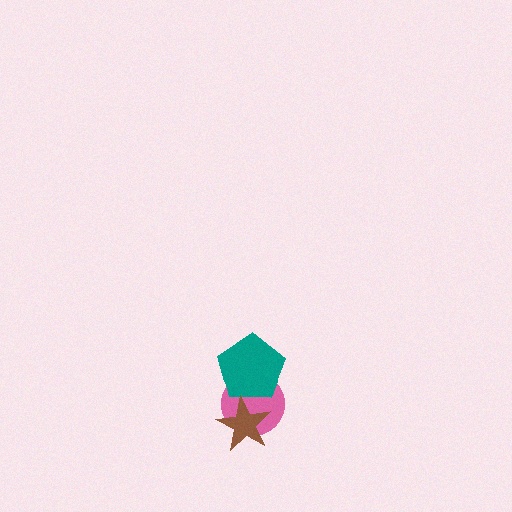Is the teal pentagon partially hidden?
Yes, it is partially covered by another shape.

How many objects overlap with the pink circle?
2 objects overlap with the pink circle.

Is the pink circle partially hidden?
Yes, it is partially covered by another shape.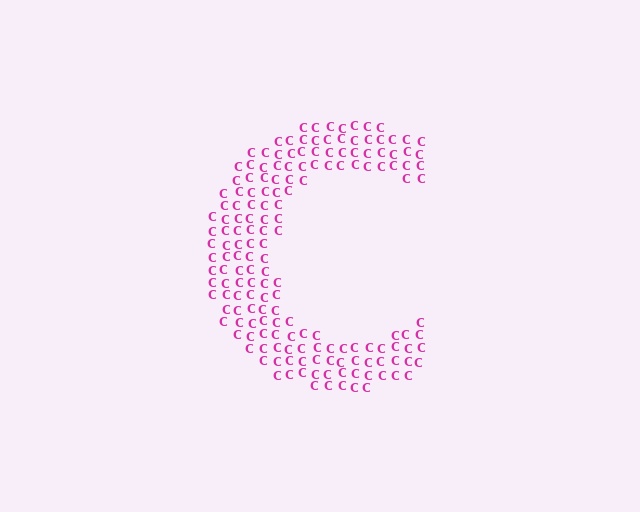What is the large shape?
The large shape is the letter C.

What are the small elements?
The small elements are letter C's.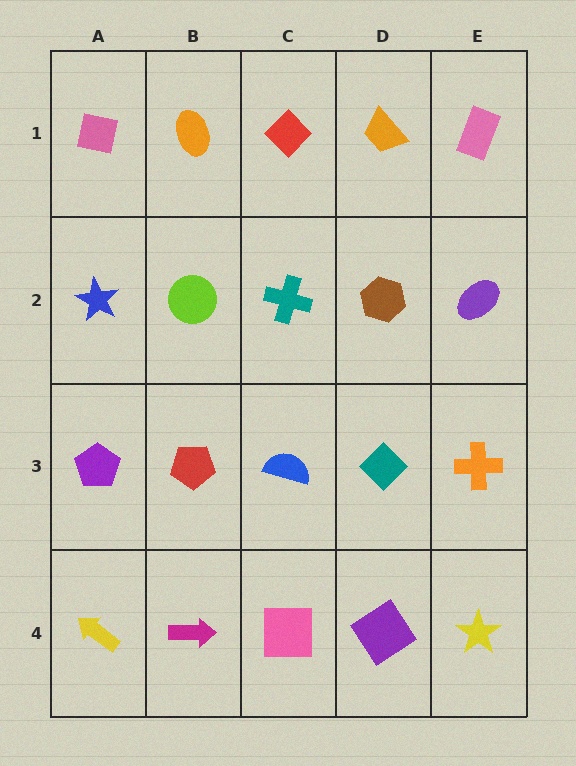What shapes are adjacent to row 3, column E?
A purple ellipse (row 2, column E), a yellow star (row 4, column E), a teal diamond (row 3, column D).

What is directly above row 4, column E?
An orange cross.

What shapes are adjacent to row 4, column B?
A red pentagon (row 3, column B), a yellow arrow (row 4, column A), a pink square (row 4, column C).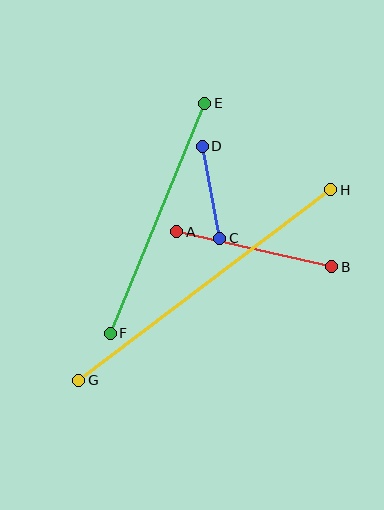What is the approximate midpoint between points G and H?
The midpoint is at approximately (205, 285) pixels.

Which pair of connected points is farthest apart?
Points G and H are farthest apart.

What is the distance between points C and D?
The distance is approximately 94 pixels.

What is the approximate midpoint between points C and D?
The midpoint is at approximately (211, 192) pixels.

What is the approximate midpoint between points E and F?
The midpoint is at approximately (157, 218) pixels.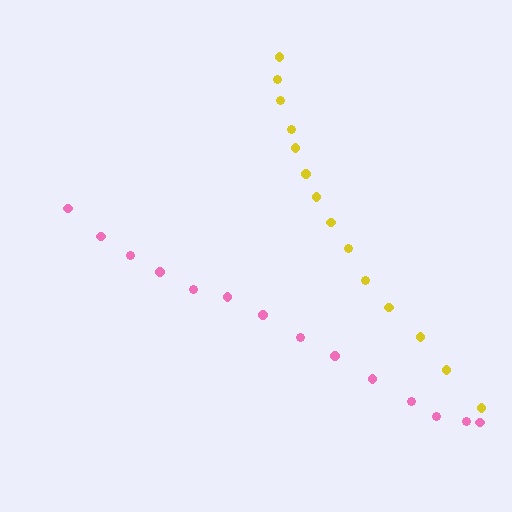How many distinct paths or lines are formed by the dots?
There are 2 distinct paths.